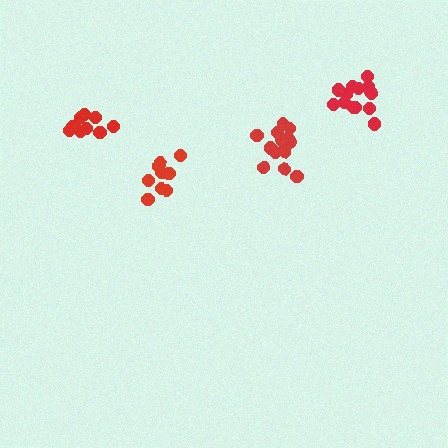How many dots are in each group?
Group 1: 10 dots, Group 2: 14 dots, Group 3: 14 dots, Group 4: 9 dots (47 total).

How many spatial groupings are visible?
There are 4 spatial groupings.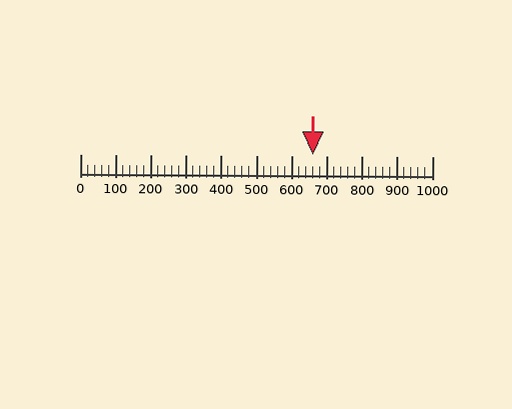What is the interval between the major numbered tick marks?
The major tick marks are spaced 100 units apart.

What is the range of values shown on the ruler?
The ruler shows values from 0 to 1000.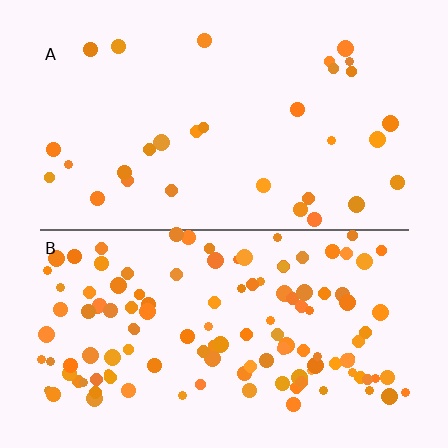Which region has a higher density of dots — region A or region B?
B (the bottom).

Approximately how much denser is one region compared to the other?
Approximately 4.0× — region B over region A.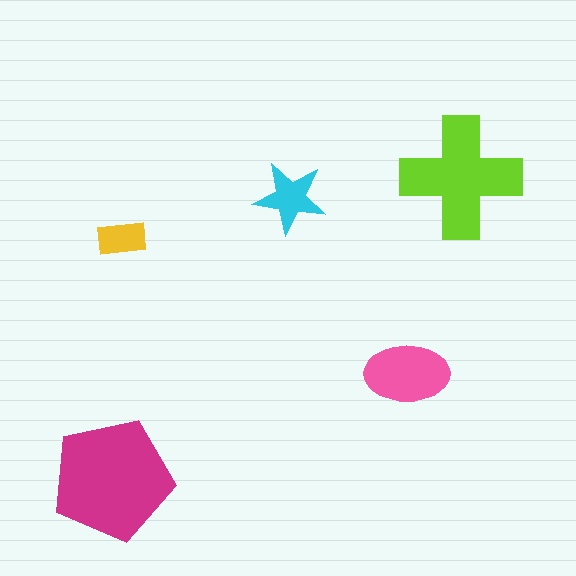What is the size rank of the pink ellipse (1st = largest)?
3rd.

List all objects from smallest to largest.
The yellow rectangle, the cyan star, the pink ellipse, the lime cross, the magenta pentagon.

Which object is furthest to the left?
The magenta pentagon is leftmost.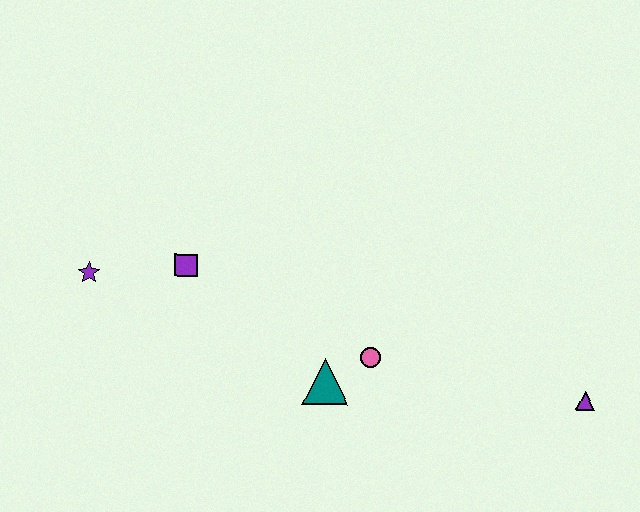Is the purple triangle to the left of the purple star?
No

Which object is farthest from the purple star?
The purple triangle is farthest from the purple star.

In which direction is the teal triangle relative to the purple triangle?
The teal triangle is to the left of the purple triangle.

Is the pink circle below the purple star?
Yes